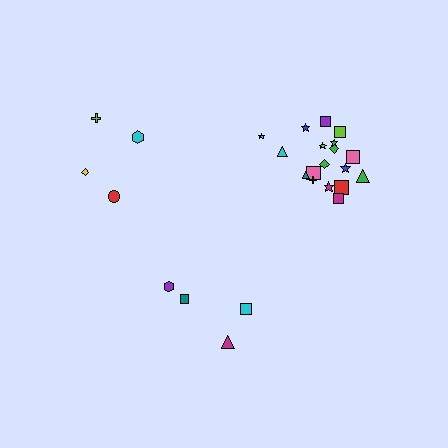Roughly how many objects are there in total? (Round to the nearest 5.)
Roughly 25 objects in total.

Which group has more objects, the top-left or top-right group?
The top-right group.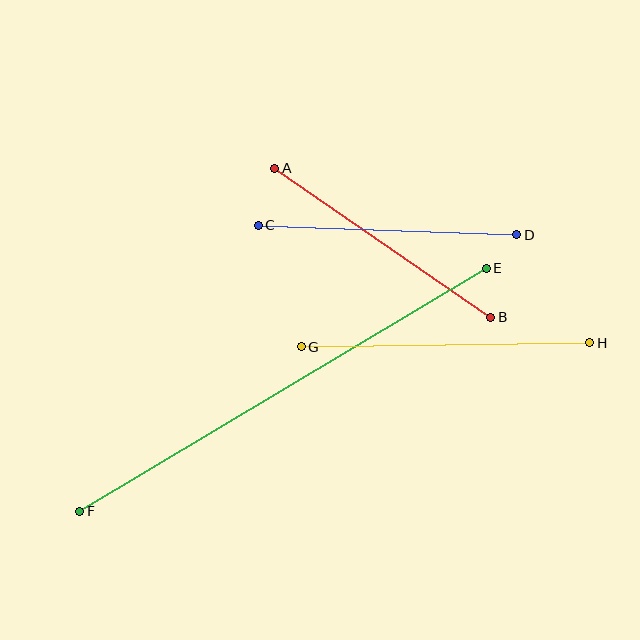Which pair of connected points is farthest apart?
Points E and F are farthest apart.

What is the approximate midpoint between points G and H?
The midpoint is at approximately (445, 345) pixels.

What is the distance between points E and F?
The distance is approximately 474 pixels.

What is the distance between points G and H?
The distance is approximately 288 pixels.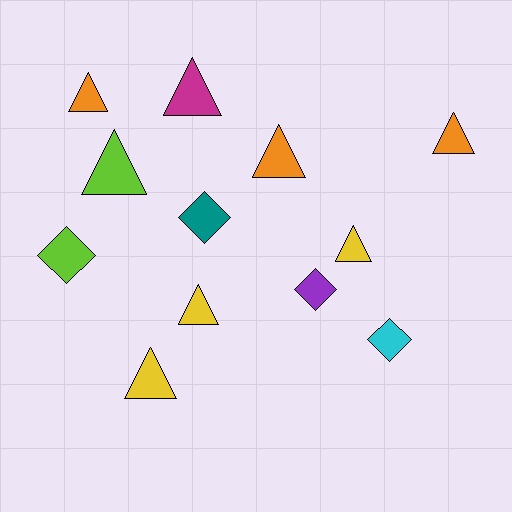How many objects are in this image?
There are 12 objects.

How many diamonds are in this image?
There are 4 diamonds.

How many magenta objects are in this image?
There is 1 magenta object.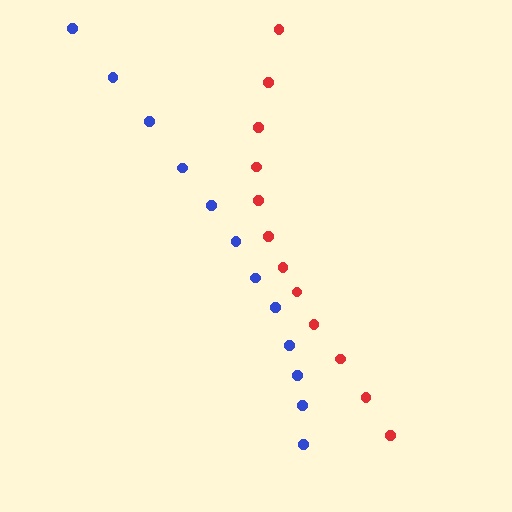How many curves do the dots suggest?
There are 2 distinct paths.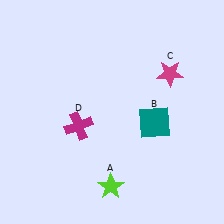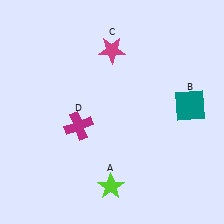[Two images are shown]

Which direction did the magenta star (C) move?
The magenta star (C) moved left.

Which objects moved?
The objects that moved are: the teal square (B), the magenta star (C).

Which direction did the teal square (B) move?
The teal square (B) moved right.